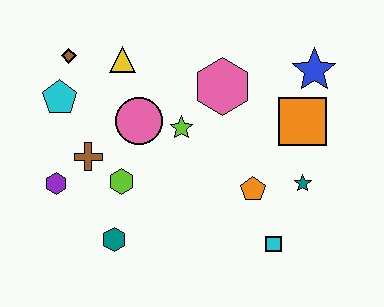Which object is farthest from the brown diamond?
The cyan square is farthest from the brown diamond.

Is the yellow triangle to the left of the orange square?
Yes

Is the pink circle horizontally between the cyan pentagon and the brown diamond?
No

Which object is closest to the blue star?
The orange square is closest to the blue star.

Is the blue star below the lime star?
No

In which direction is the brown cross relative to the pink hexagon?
The brown cross is to the left of the pink hexagon.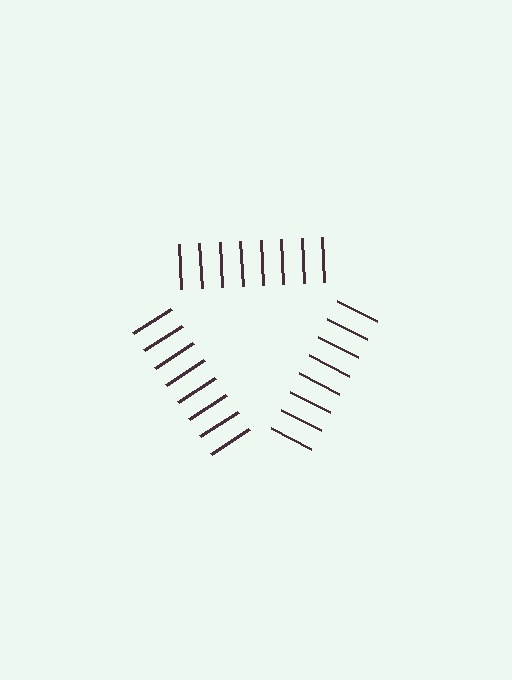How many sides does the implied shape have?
3 sides — the line-ends trace a triangle.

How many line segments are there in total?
24 — 8 along each of the 3 edges.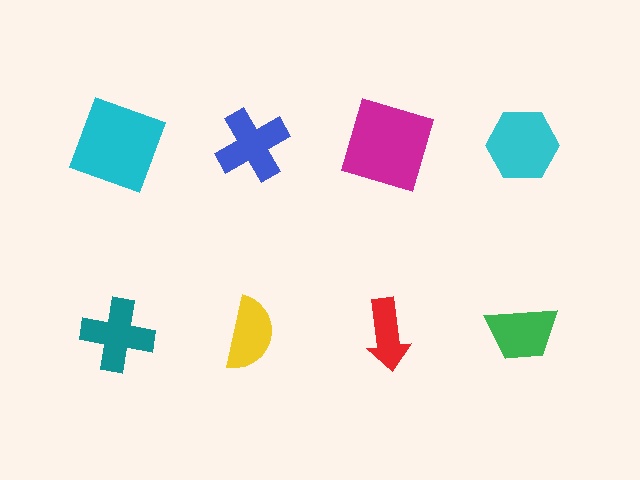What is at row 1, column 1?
A cyan square.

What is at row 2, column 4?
A green trapezoid.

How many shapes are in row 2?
4 shapes.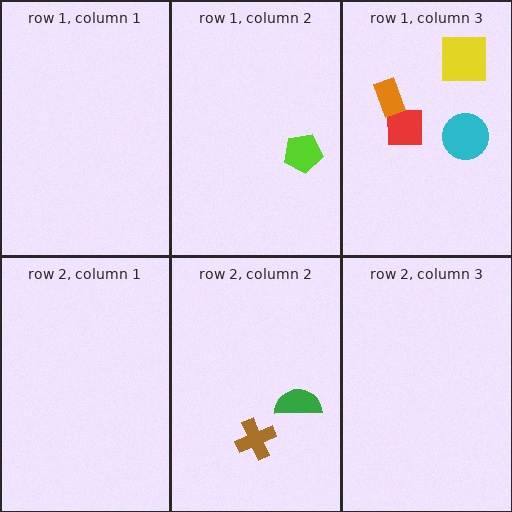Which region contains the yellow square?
The row 1, column 3 region.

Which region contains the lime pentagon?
The row 1, column 2 region.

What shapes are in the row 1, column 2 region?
The lime pentagon.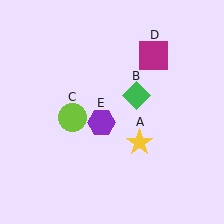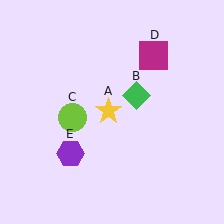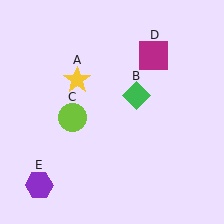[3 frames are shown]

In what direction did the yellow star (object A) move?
The yellow star (object A) moved up and to the left.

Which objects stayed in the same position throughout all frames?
Green diamond (object B) and lime circle (object C) and magenta square (object D) remained stationary.